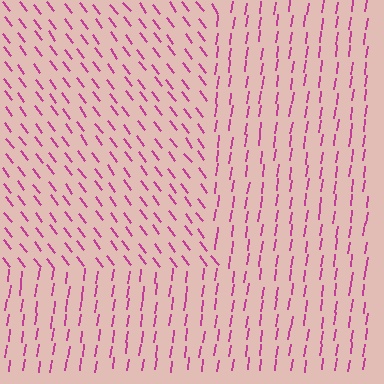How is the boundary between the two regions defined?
The boundary is defined purely by a change in line orientation (approximately 45 degrees difference). All lines are the same color and thickness.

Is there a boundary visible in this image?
Yes, there is a texture boundary formed by a change in line orientation.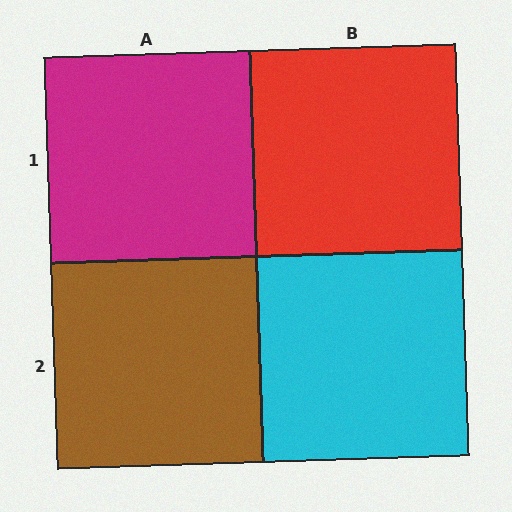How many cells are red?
1 cell is red.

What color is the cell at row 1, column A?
Magenta.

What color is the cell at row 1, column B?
Red.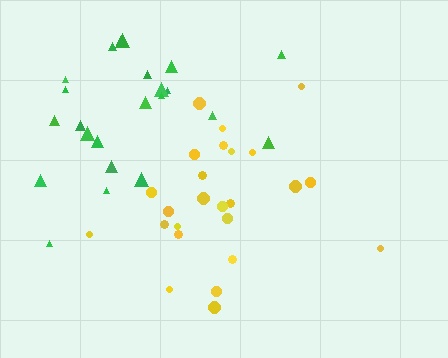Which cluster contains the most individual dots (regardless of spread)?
Yellow (25).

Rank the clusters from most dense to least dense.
yellow, green.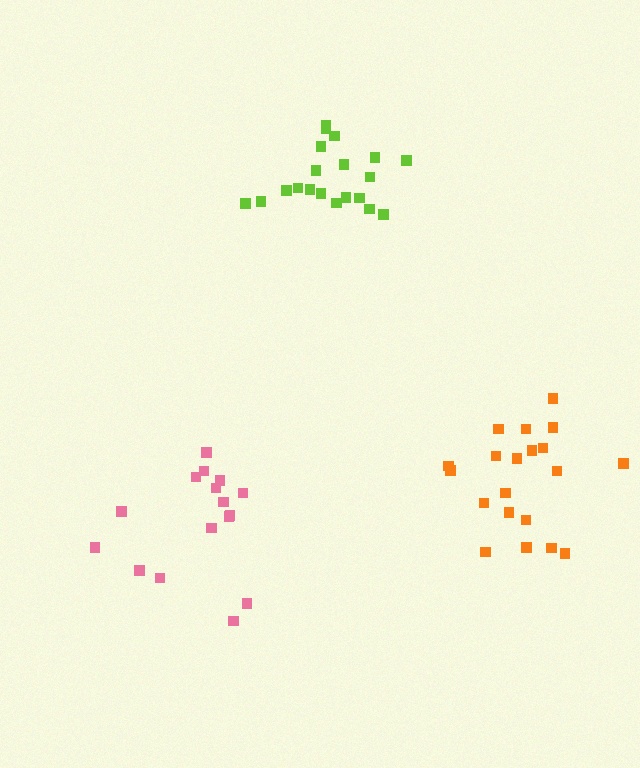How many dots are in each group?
Group 1: 20 dots, Group 2: 16 dots, Group 3: 20 dots (56 total).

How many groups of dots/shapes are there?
There are 3 groups.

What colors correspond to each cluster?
The clusters are colored: lime, pink, orange.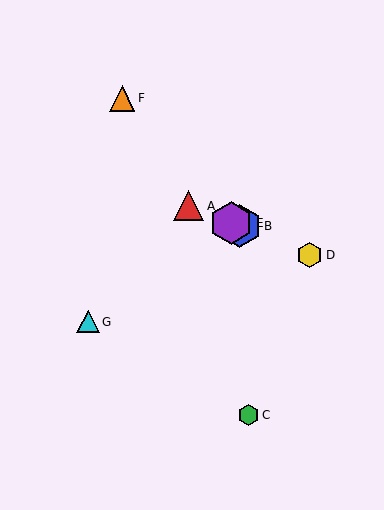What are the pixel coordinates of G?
Object G is at (88, 322).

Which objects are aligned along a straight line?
Objects A, B, D, E are aligned along a straight line.